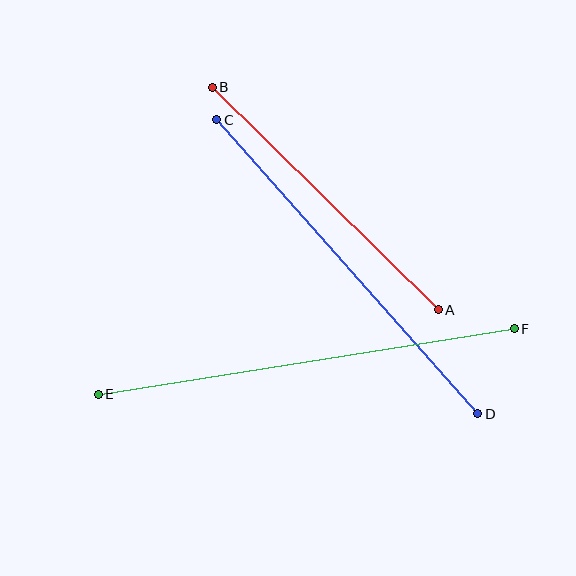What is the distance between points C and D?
The distance is approximately 393 pixels.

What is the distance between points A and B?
The distance is approximately 317 pixels.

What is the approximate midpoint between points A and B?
The midpoint is at approximately (325, 198) pixels.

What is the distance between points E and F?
The distance is approximately 421 pixels.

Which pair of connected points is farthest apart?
Points E and F are farthest apart.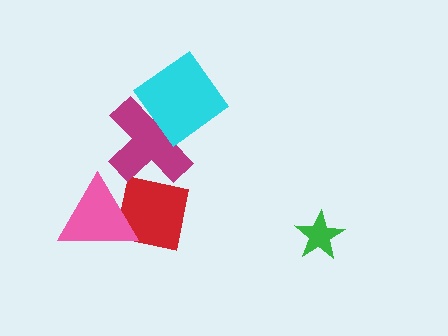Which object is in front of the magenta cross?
The cyan diamond is in front of the magenta cross.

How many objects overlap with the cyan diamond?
1 object overlaps with the cyan diamond.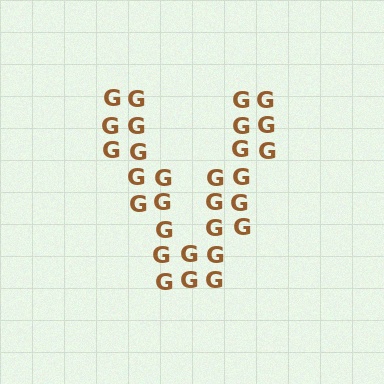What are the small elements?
The small elements are letter G's.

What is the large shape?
The large shape is the letter V.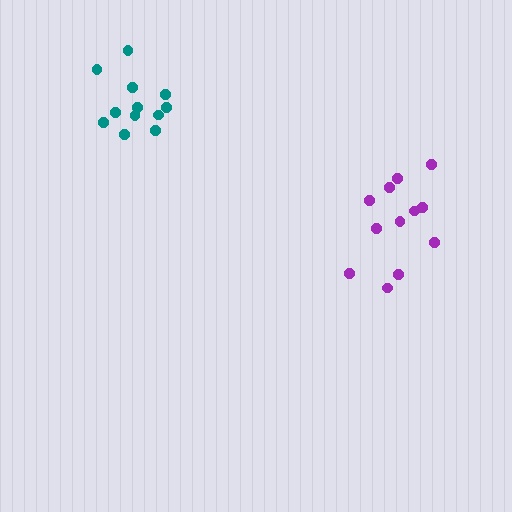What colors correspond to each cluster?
The clusters are colored: teal, purple.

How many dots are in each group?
Group 1: 12 dots, Group 2: 12 dots (24 total).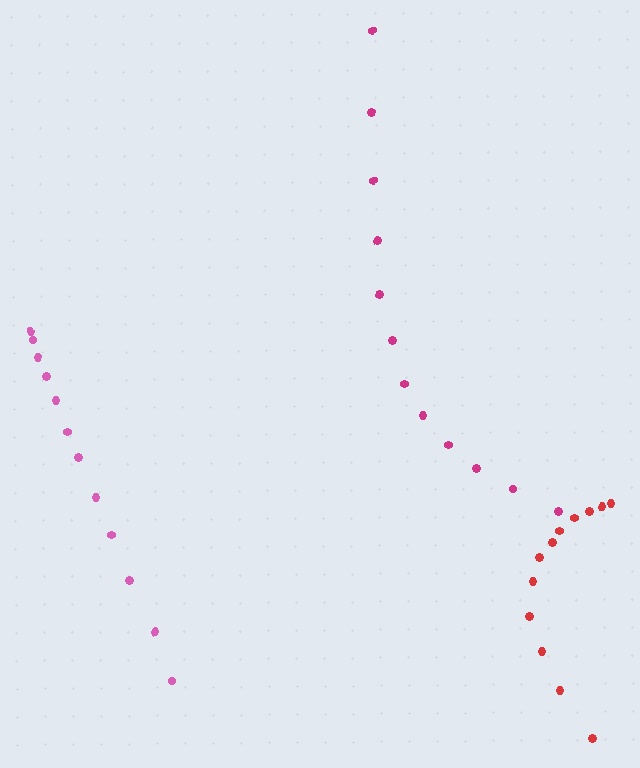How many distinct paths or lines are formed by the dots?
There are 3 distinct paths.